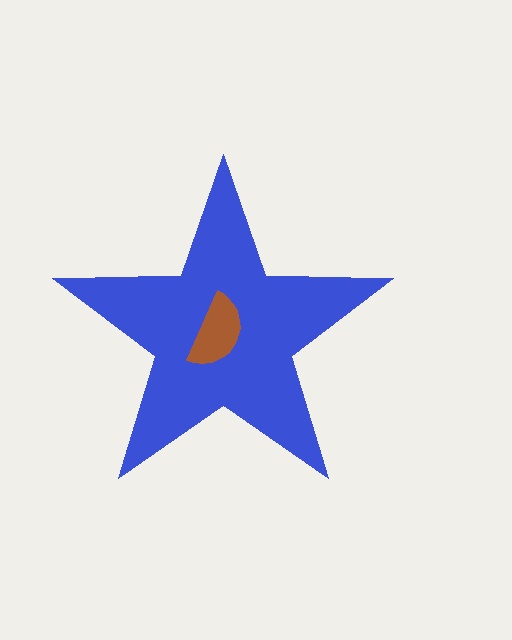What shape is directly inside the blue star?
The brown semicircle.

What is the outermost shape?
The blue star.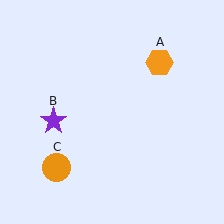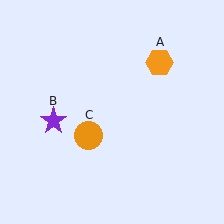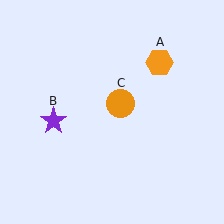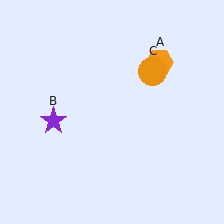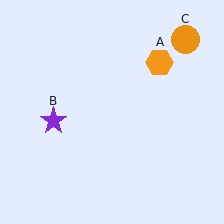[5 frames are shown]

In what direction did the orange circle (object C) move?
The orange circle (object C) moved up and to the right.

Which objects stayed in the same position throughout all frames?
Orange hexagon (object A) and purple star (object B) remained stationary.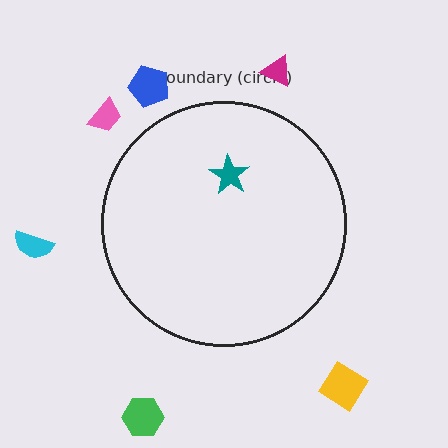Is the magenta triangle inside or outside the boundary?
Outside.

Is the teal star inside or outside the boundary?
Inside.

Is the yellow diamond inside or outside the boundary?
Outside.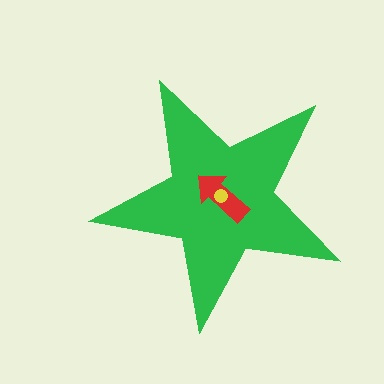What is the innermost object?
The yellow circle.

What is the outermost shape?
The green star.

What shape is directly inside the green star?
The red arrow.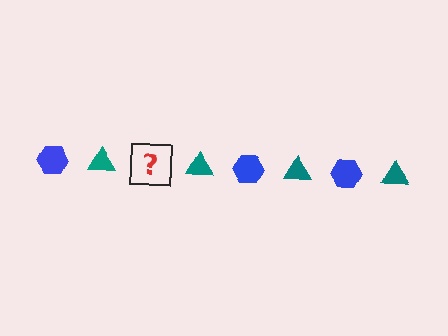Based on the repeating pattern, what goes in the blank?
The blank should be a blue hexagon.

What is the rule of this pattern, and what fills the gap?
The rule is that the pattern alternates between blue hexagon and teal triangle. The gap should be filled with a blue hexagon.